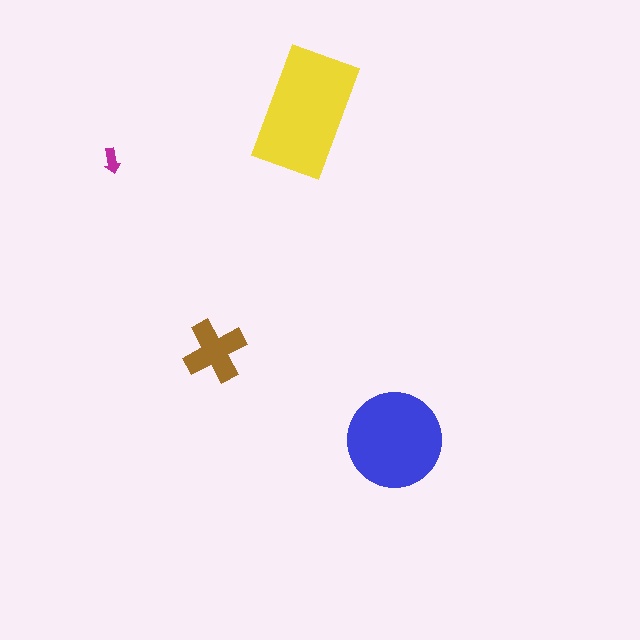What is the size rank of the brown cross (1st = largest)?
3rd.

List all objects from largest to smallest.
The yellow rectangle, the blue circle, the brown cross, the magenta arrow.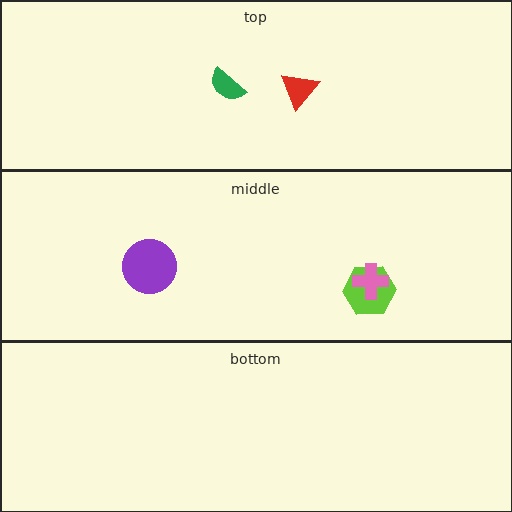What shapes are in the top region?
The red triangle, the green semicircle.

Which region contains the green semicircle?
The top region.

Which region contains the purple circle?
The middle region.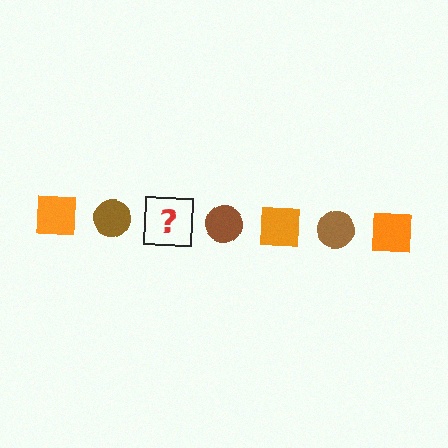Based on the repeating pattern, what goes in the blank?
The blank should be an orange square.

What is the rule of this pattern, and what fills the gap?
The rule is that the pattern alternates between orange square and brown circle. The gap should be filled with an orange square.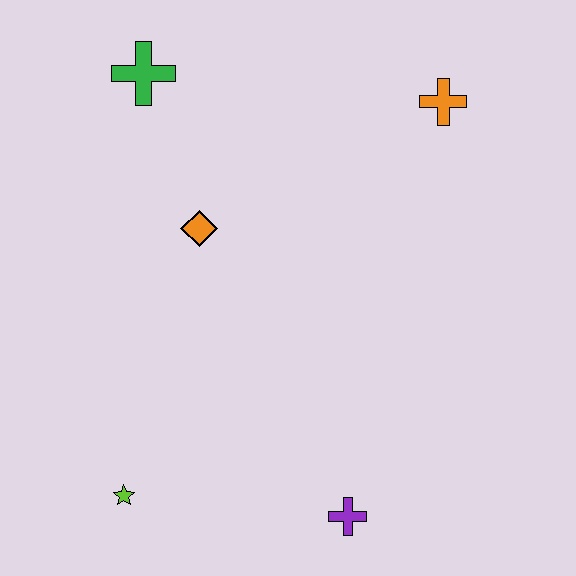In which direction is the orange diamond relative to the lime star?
The orange diamond is above the lime star.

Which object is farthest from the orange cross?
The lime star is farthest from the orange cross.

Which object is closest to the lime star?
The purple cross is closest to the lime star.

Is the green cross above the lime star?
Yes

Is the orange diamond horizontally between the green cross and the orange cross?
Yes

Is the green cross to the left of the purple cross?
Yes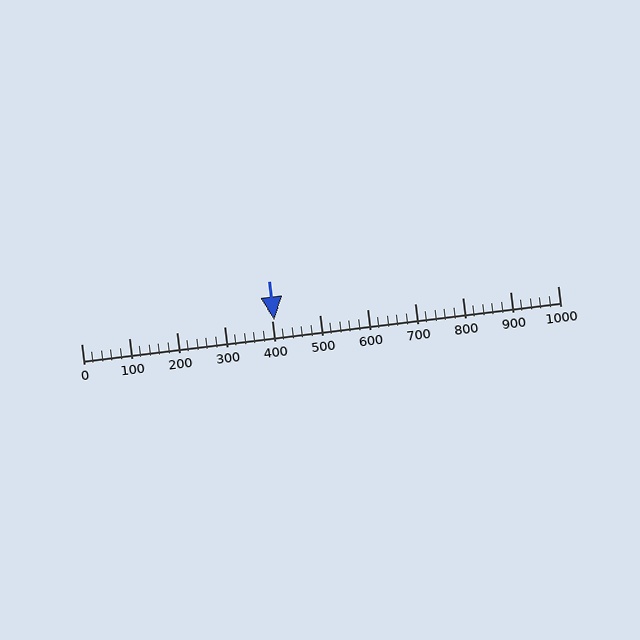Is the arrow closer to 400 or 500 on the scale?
The arrow is closer to 400.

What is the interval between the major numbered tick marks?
The major tick marks are spaced 100 units apart.